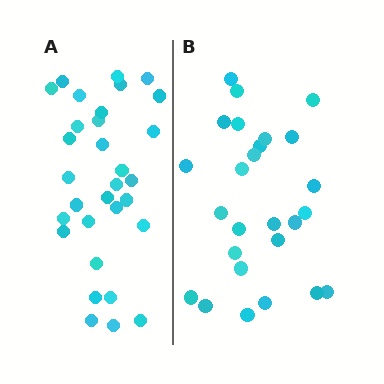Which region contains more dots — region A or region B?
Region A (the left region) has more dots.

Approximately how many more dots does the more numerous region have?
Region A has about 5 more dots than region B.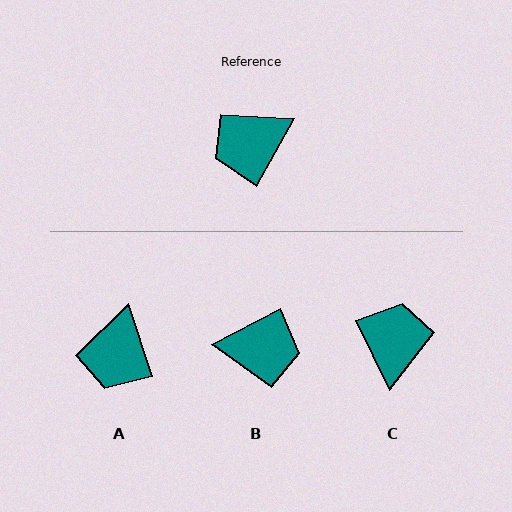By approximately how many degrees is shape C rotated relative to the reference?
Approximately 125 degrees clockwise.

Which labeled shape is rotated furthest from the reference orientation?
B, about 147 degrees away.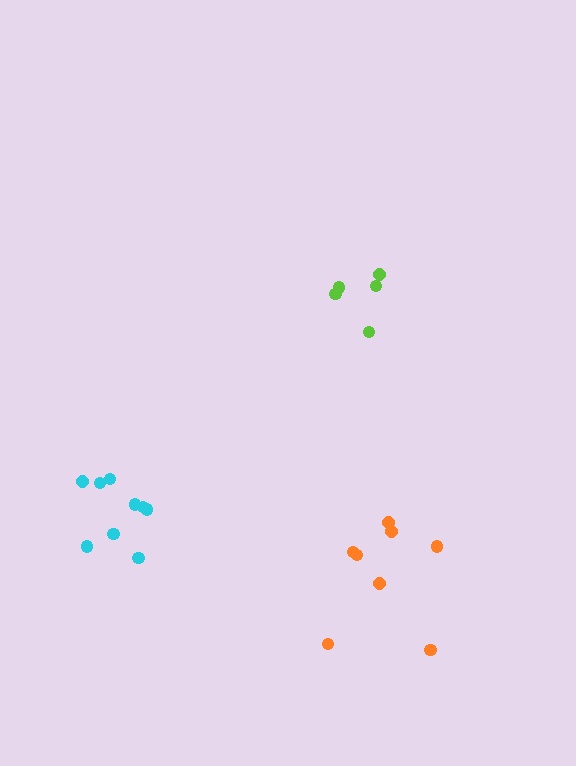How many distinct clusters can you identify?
There are 3 distinct clusters.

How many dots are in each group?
Group 1: 8 dots, Group 2: 5 dots, Group 3: 9 dots (22 total).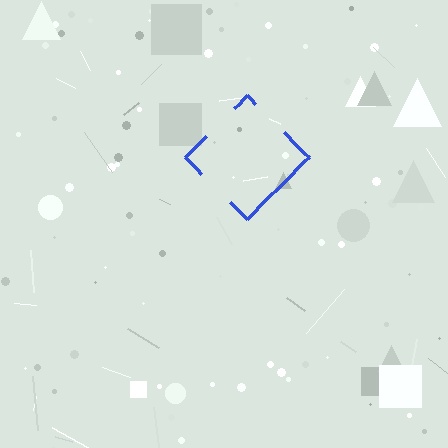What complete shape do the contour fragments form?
The contour fragments form a diamond.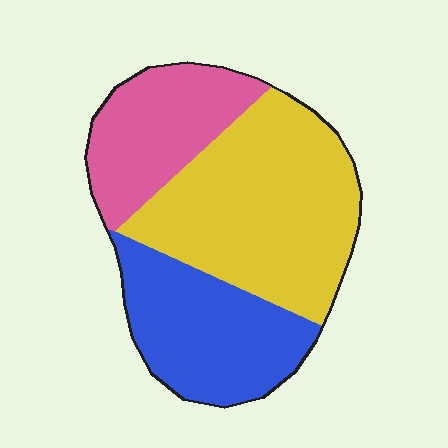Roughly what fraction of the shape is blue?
Blue covers 29% of the shape.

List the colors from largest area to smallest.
From largest to smallest: yellow, blue, pink.